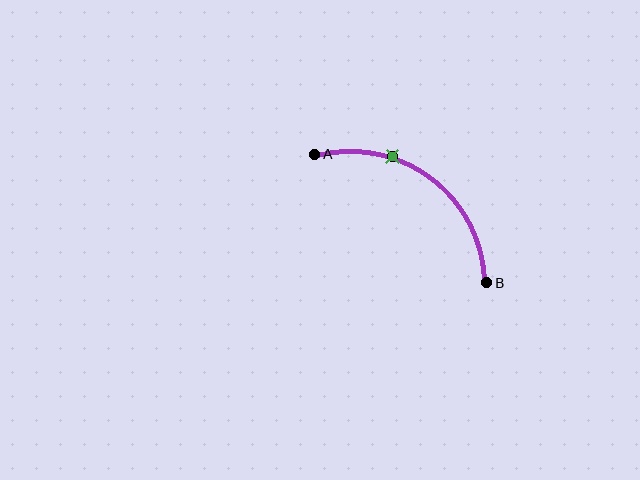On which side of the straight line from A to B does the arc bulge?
The arc bulges above and to the right of the straight line connecting A and B.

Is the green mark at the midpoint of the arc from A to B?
No. The green mark lies on the arc but is closer to endpoint A. The arc midpoint would be at the point on the curve equidistant along the arc from both A and B.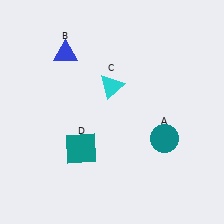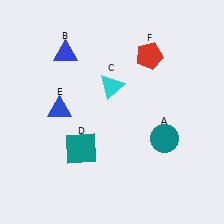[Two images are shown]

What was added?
A blue triangle (E), a red pentagon (F) were added in Image 2.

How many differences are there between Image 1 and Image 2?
There are 2 differences between the two images.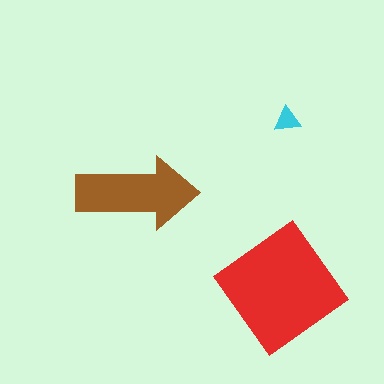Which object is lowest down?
The red diamond is bottommost.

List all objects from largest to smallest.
The red diamond, the brown arrow, the cyan triangle.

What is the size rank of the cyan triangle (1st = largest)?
3rd.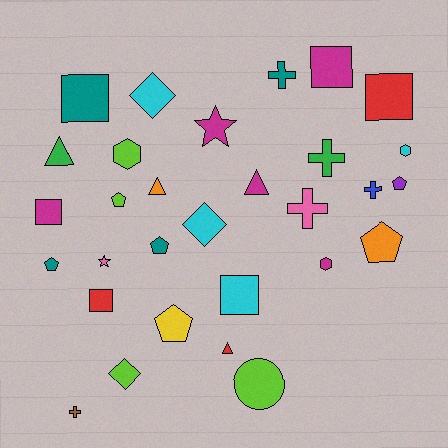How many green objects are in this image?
There are 2 green objects.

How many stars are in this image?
There are 2 stars.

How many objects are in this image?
There are 30 objects.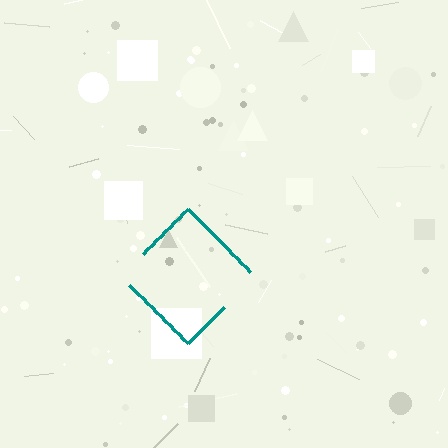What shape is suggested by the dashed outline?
The dashed outline suggests a diamond.